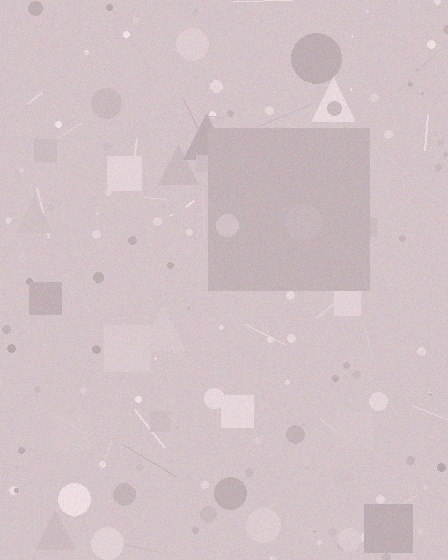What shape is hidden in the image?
A square is hidden in the image.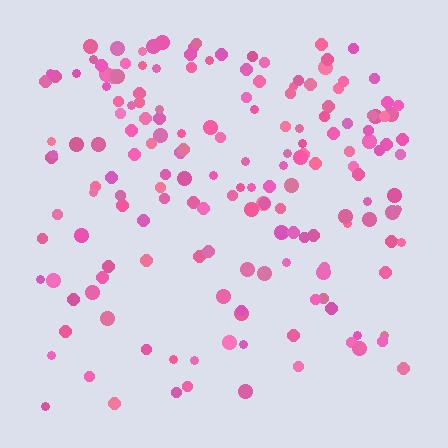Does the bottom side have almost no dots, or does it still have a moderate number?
Still a moderate number, just noticeably fewer than the top.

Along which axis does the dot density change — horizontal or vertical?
Vertical.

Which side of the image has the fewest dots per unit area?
The bottom.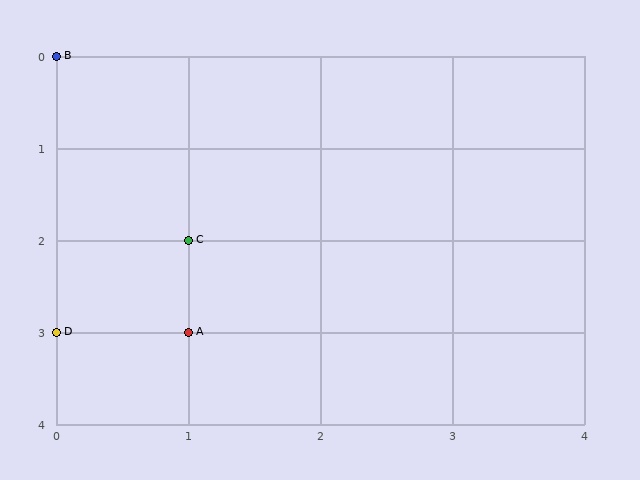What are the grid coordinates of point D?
Point D is at grid coordinates (0, 3).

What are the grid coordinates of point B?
Point B is at grid coordinates (0, 0).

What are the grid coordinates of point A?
Point A is at grid coordinates (1, 3).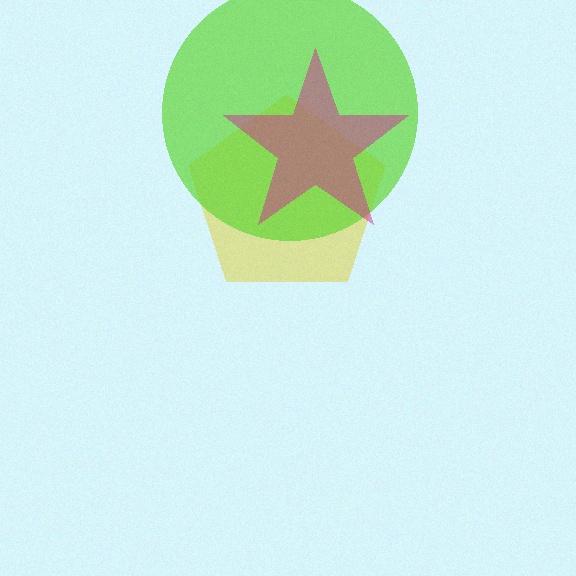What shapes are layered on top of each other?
The layered shapes are: a yellow pentagon, a lime circle, a magenta star.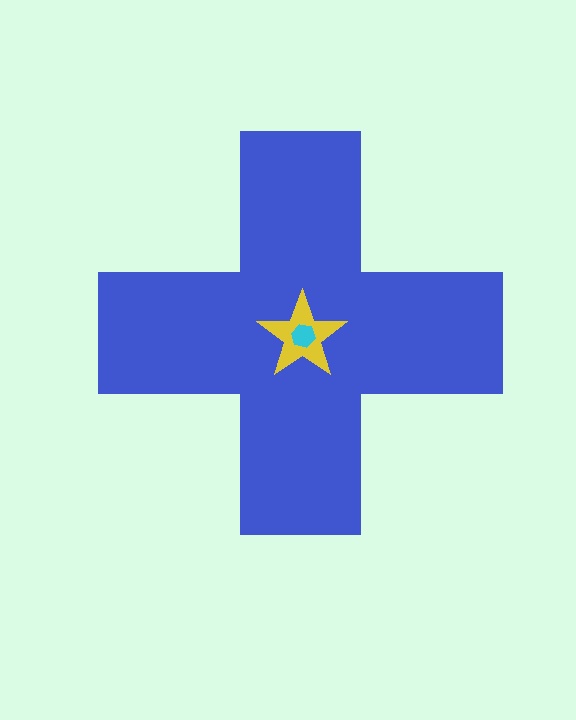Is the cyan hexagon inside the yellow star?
Yes.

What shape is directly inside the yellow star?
The cyan hexagon.